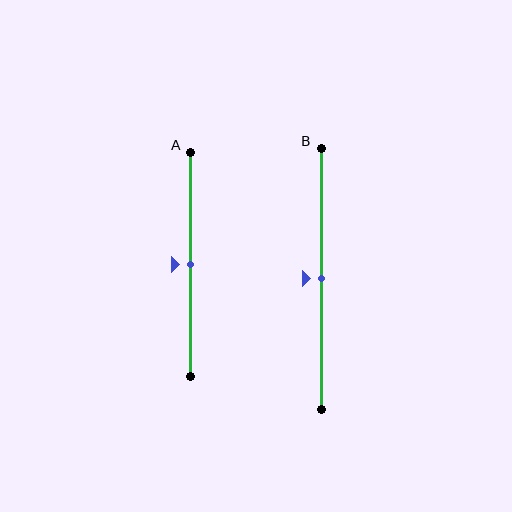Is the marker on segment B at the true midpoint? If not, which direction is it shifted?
Yes, the marker on segment B is at the true midpoint.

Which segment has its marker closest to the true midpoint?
Segment A has its marker closest to the true midpoint.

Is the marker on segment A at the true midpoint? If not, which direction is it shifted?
Yes, the marker on segment A is at the true midpoint.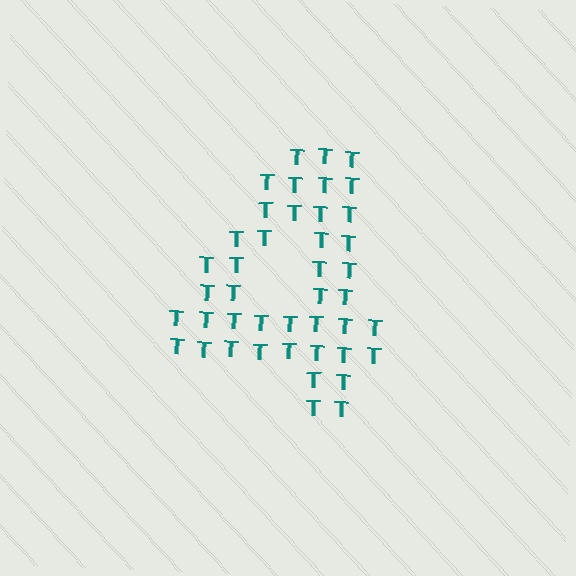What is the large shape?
The large shape is the digit 4.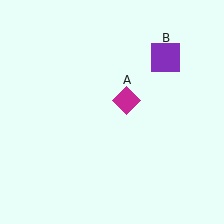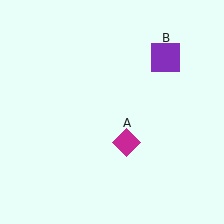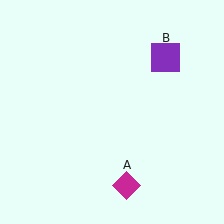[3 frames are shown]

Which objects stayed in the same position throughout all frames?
Purple square (object B) remained stationary.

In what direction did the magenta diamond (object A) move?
The magenta diamond (object A) moved down.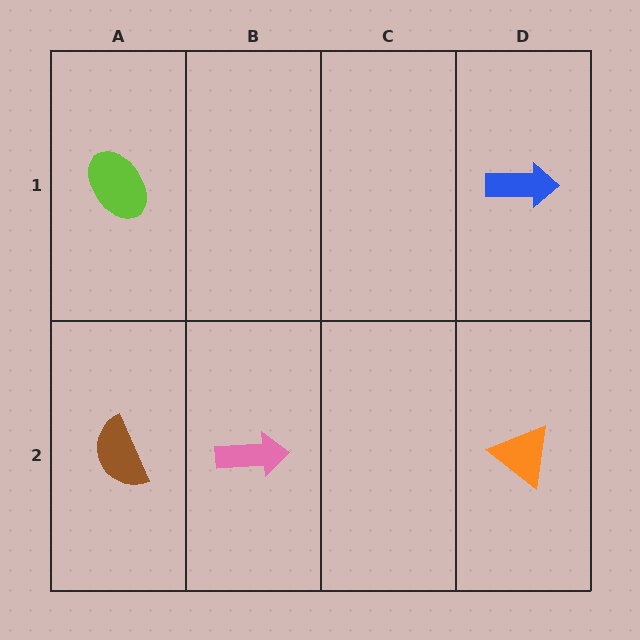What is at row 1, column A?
A lime ellipse.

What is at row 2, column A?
A brown semicircle.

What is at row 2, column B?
A pink arrow.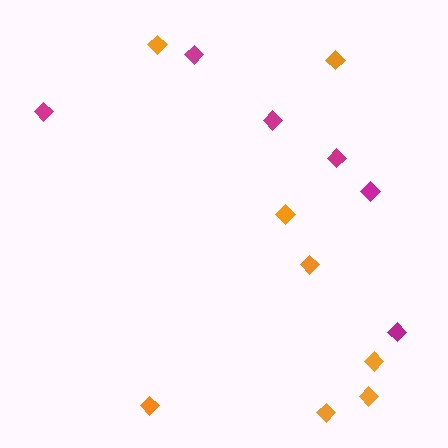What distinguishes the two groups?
There are 2 groups: one group of magenta diamonds (6) and one group of orange diamonds (8).